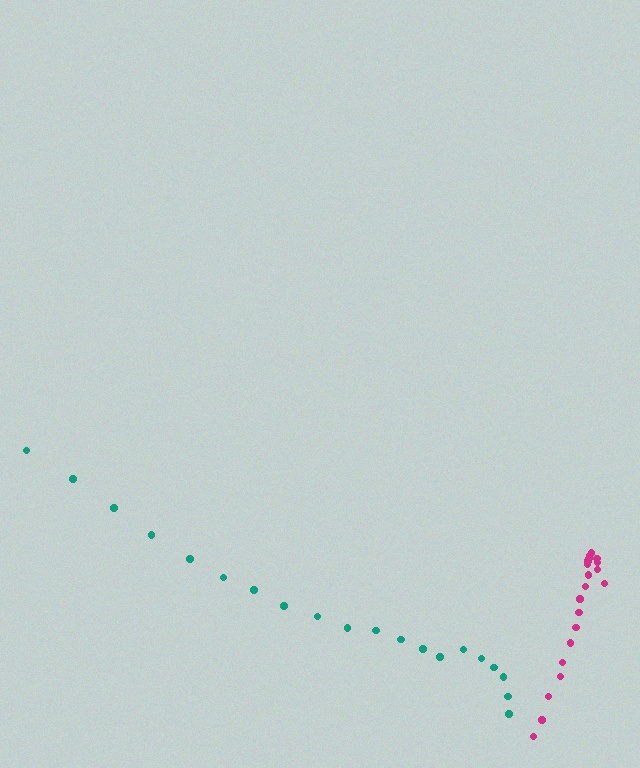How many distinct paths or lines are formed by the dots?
There are 2 distinct paths.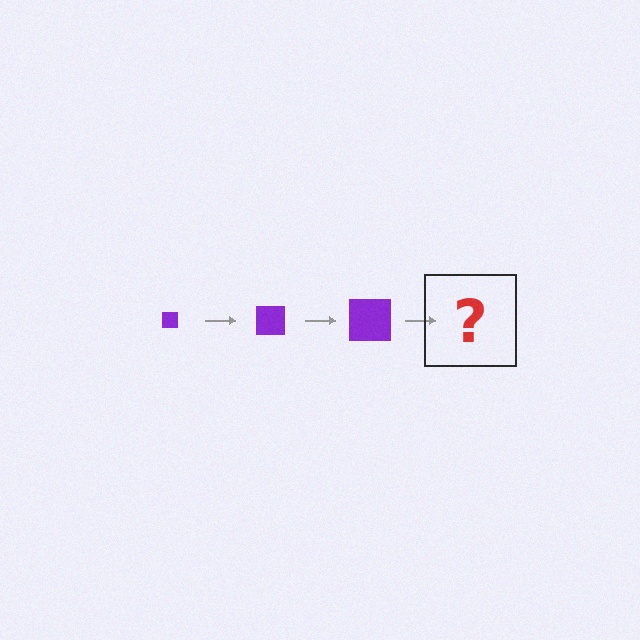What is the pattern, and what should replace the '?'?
The pattern is that the square gets progressively larger each step. The '?' should be a purple square, larger than the previous one.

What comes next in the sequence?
The next element should be a purple square, larger than the previous one.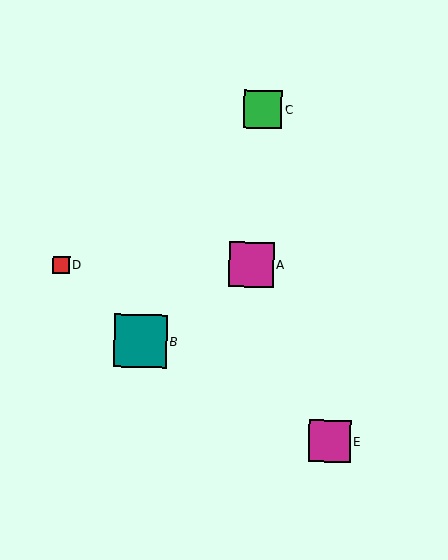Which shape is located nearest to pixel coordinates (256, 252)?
The magenta square (labeled A) at (251, 265) is nearest to that location.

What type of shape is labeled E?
Shape E is a magenta square.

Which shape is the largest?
The teal square (labeled B) is the largest.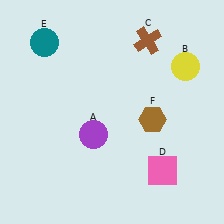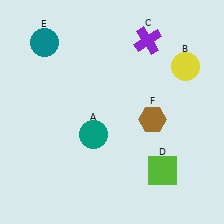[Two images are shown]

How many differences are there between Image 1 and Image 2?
There are 3 differences between the two images.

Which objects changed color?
A changed from purple to teal. C changed from brown to purple. D changed from pink to lime.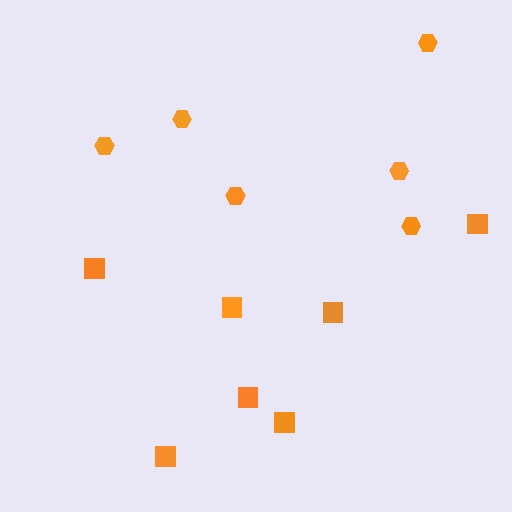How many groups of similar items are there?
There are 2 groups: one group of squares (7) and one group of hexagons (6).